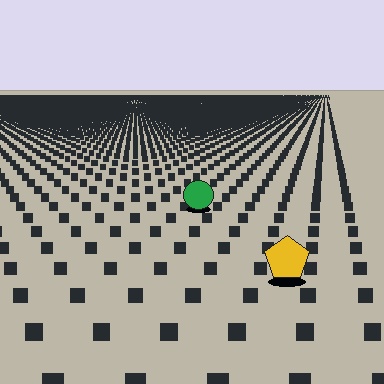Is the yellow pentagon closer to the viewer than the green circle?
Yes. The yellow pentagon is closer — you can tell from the texture gradient: the ground texture is coarser near it.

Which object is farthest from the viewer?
The green circle is farthest from the viewer. It appears smaller and the ground texture around it is denser.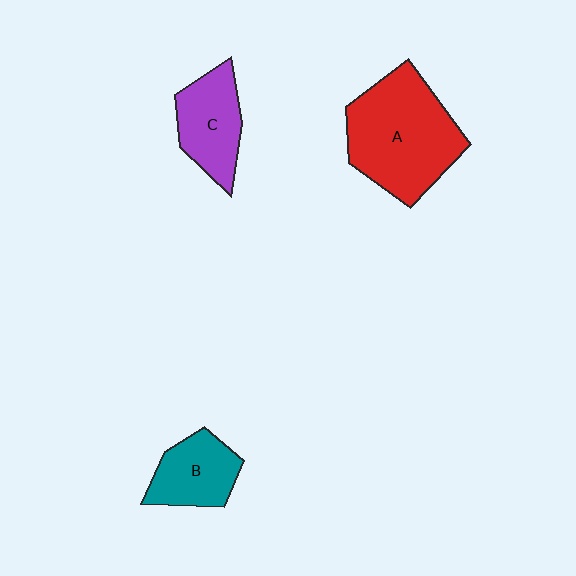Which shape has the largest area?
Shape A (red).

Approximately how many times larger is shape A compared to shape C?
Approximately 1.8 times.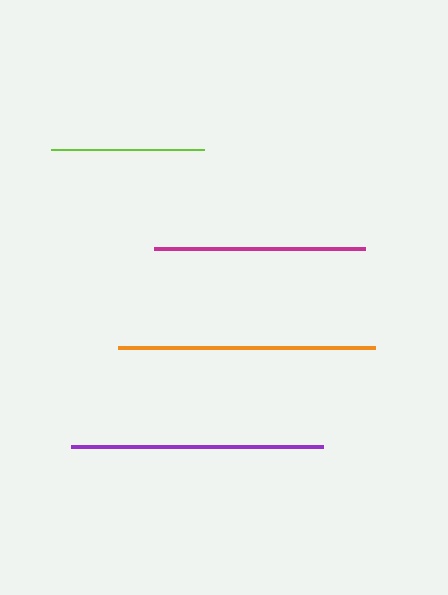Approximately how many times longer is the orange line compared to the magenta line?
The orange line is approximately 1.2 times the length of the magenta line.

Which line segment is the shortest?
The lime line is the shortest at approximately 153 pixels.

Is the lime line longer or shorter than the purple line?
The purple line is longer than the lime line.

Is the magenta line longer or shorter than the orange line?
The orange line is longer than the magenta line.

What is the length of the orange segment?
The orange segment is approximately 257 pixels long.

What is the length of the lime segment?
The lime segment is approximately 153 pixels long.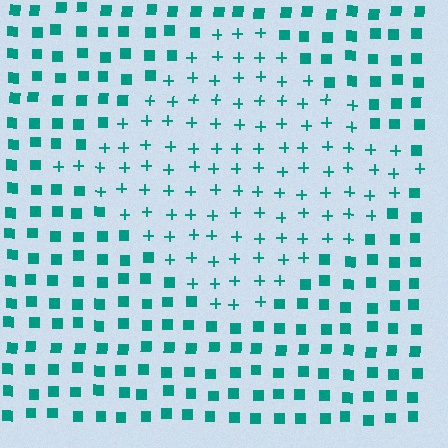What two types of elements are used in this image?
The image uses plus signs inside the diamond region and squares outside it.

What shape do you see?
I see a diamond.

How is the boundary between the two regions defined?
The boundary is defined by a change in element shape: plus signs inside vs. squares outside. All elements share the same color and spacing.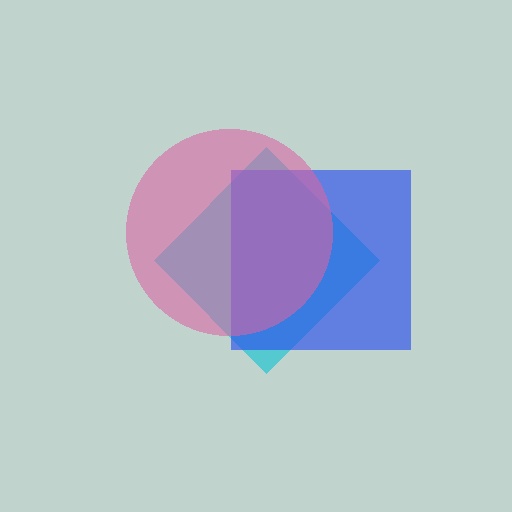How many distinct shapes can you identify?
There are 3 distinct shapes: a cyan diamond, a blue square, a pink circle.